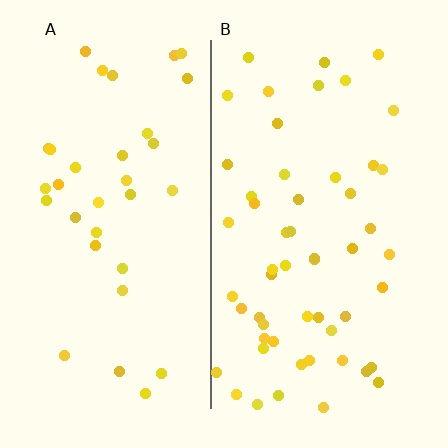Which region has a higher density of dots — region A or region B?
B (the right).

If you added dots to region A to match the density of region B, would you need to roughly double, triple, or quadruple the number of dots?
Approximately double.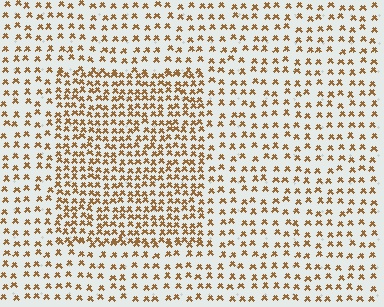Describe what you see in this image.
The image contains small brown elements arranged at two different densities. A rectangle-shaped region is visible where the elements are more densely packed than the surrounding area.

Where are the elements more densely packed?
The elements are more densely packed inside the rectangle boundary.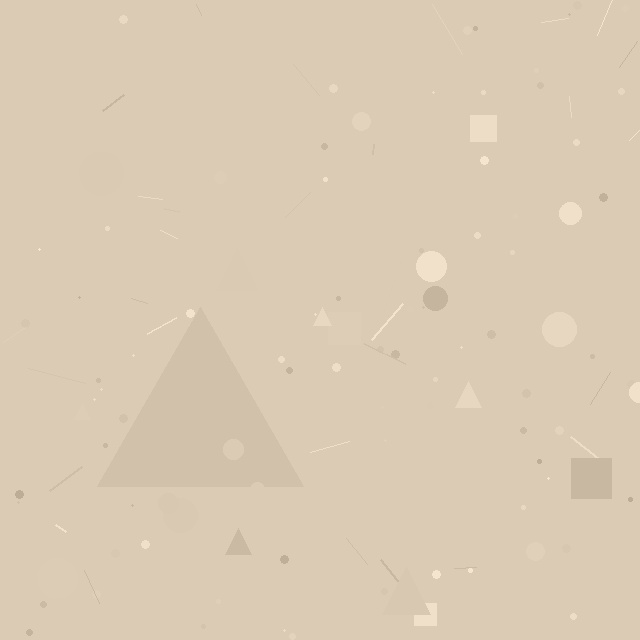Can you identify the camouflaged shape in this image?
The camouflaged shape is a triangle.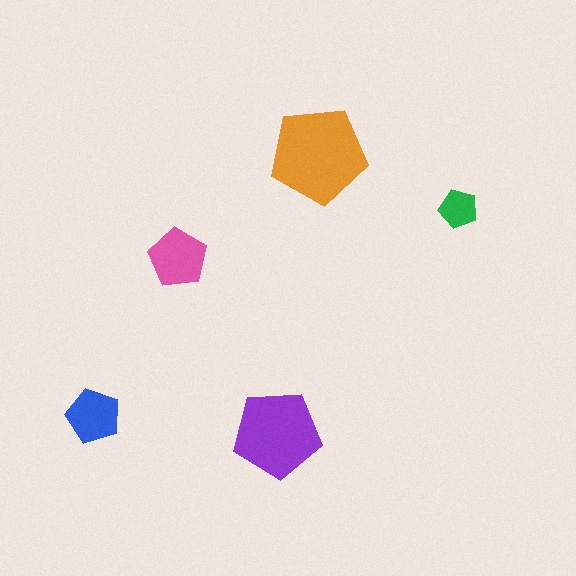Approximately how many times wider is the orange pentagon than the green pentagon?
About 2.5 times wider.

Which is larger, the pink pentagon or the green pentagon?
The pink one.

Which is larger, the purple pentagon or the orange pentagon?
The orange one.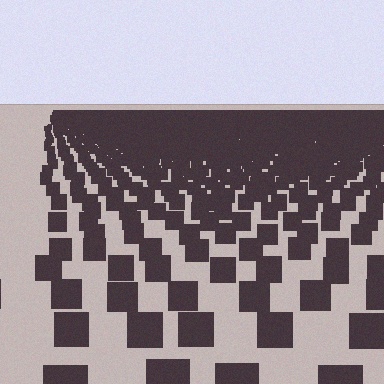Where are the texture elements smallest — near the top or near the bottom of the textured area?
Near the top.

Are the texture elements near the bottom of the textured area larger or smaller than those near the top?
Larger. Near the bottom, elements are closer to the viewer and appear at a bigger on-screen size.